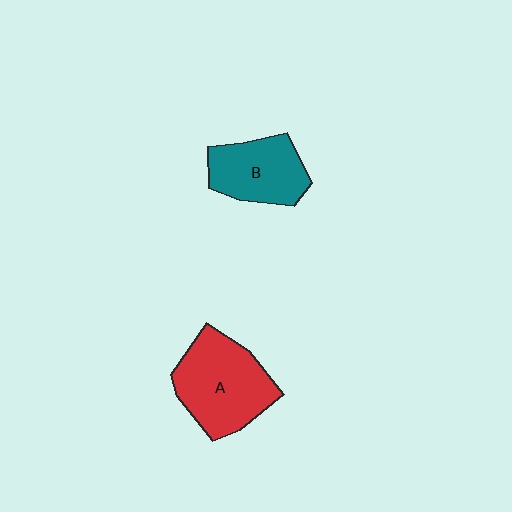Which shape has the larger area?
Shape A (red).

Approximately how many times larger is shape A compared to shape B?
Approximately 1.4 times.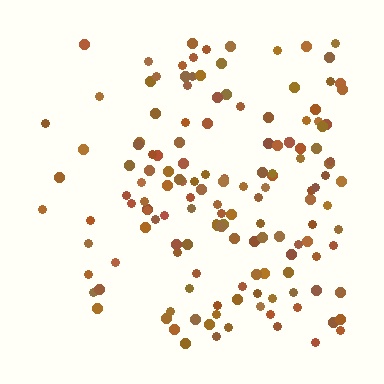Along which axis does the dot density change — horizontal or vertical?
Horizontal.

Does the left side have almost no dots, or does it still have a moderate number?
Still a moderate number, just noticeably fewer than the right.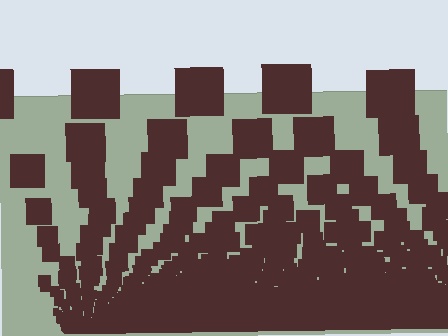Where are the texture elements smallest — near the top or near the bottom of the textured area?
Near the bottom.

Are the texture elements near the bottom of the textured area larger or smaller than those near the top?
Smaller. The gradient is inverted — elements near the bottom are smaller and denser.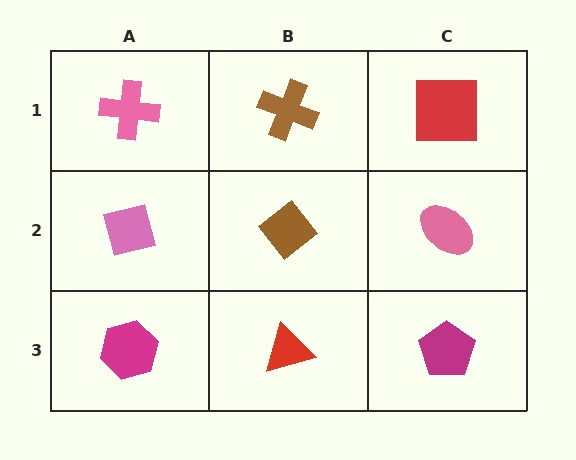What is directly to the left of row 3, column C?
A red triangle.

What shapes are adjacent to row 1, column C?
A pink ellipse (row 2, column C), a brown cross (row 1, column B).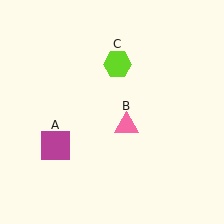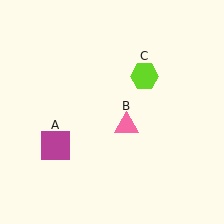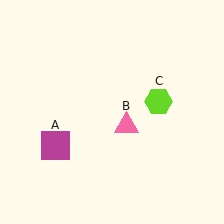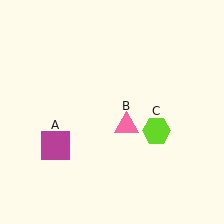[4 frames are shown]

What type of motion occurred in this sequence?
The lime hexagon (object C) rotated clockwise around the center of the scene.